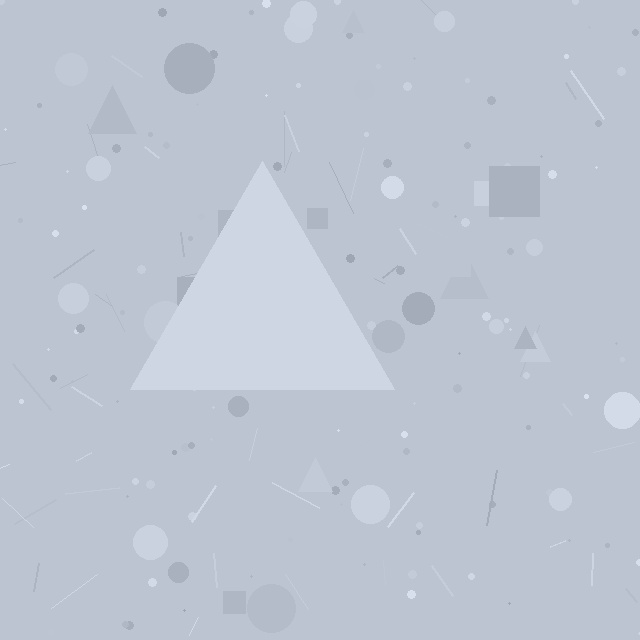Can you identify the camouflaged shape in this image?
The camouflaged shape is a triangle.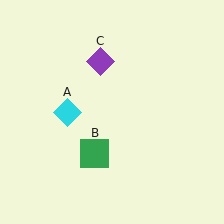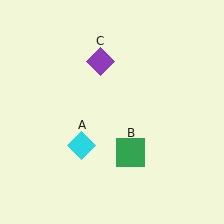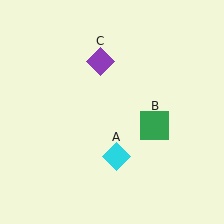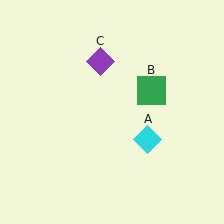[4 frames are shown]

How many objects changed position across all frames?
2 objects changed position: cyan diamond (object A), green square (object B).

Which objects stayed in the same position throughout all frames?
Purple diamond (object C) remained stationary.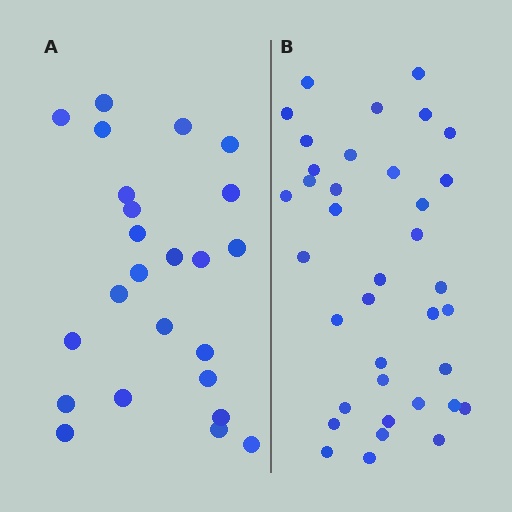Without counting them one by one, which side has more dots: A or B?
Region B (the right region) has more dots.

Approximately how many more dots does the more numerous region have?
Region B has approximately 15 more dots than region A.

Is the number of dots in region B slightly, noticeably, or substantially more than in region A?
Region B has substantially more. The ratio is roughly 1.5 to 1.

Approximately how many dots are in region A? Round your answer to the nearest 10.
About 20 dots. (The exact count is 24, which rounds to 20.)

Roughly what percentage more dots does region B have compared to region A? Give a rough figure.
About 55% more.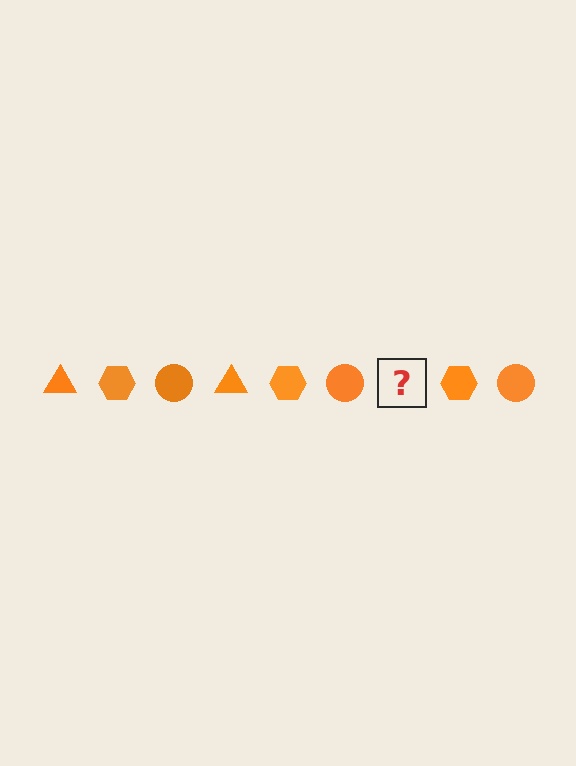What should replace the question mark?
The question mark should be replaced with an orange triangle.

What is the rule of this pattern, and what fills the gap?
The rule is that the pattern cycles through triangle, hexagon, circle shapes in orange. The gap should be filled with an orange triangle.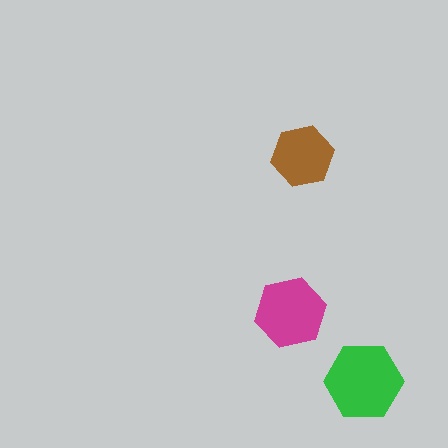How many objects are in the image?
There are 3 objects in the image.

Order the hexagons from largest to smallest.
the green one, the magenta one, the brown one.